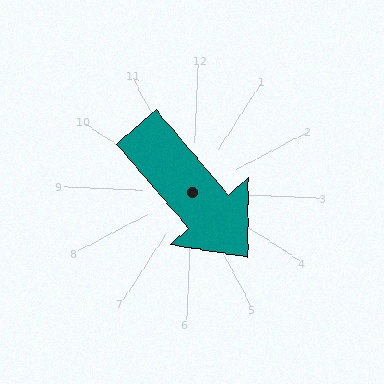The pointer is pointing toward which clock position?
Roughly 5 o'clock.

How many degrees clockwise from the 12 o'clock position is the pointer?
Approximately 137 degrees.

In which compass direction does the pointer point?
Southeast.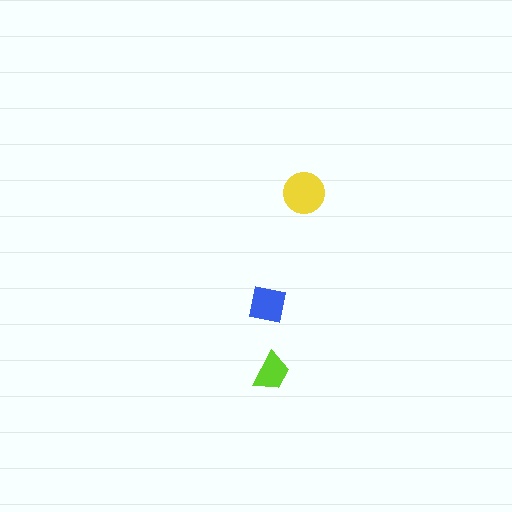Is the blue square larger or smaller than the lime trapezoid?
Larger.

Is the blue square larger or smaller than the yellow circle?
Smaller.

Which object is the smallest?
The lime trapezoid.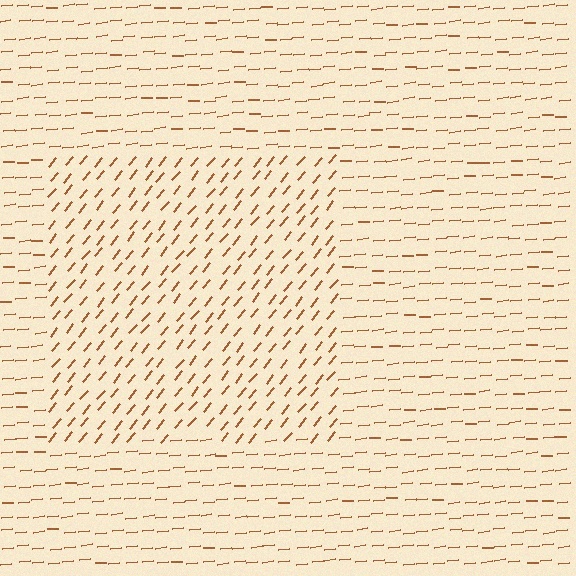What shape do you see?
I see a rectangle.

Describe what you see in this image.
The image is filled with small brown line segments. A rectangle region in the image has lines oriented differently from the surrounding lines, creating a visible texture boundary.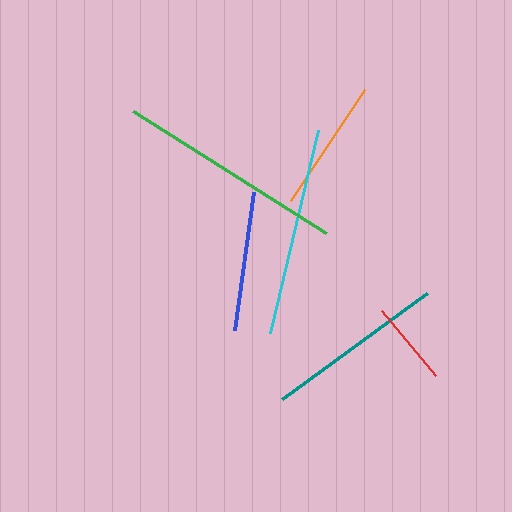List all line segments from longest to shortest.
From longest to shortest: green, cyan, teal, blue, orange, red.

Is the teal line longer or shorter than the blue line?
The teal line is longer than the blue line.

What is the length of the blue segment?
The blue segment is approximately 139 pixels long.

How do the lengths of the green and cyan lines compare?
The green and cyan lines are approximately the same length.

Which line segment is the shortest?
The red line is the shortest at approximately 85 pixels.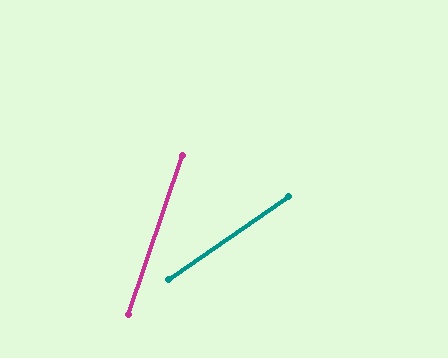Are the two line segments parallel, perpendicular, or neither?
Neither parallel nor perpendicular — they differ by about 37°.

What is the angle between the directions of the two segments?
Approximately 37 degrees.